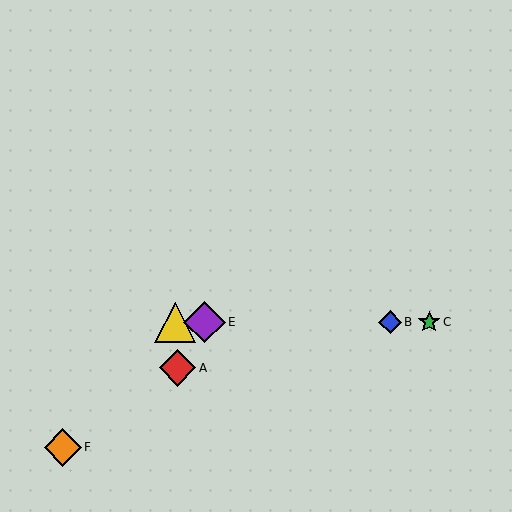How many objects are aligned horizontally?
4 objects (B, C, D, E) are aligned horizontally.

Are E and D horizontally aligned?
Yes, both are at y≈322.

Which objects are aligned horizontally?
Objects B, C, D, E are aligned horizontally.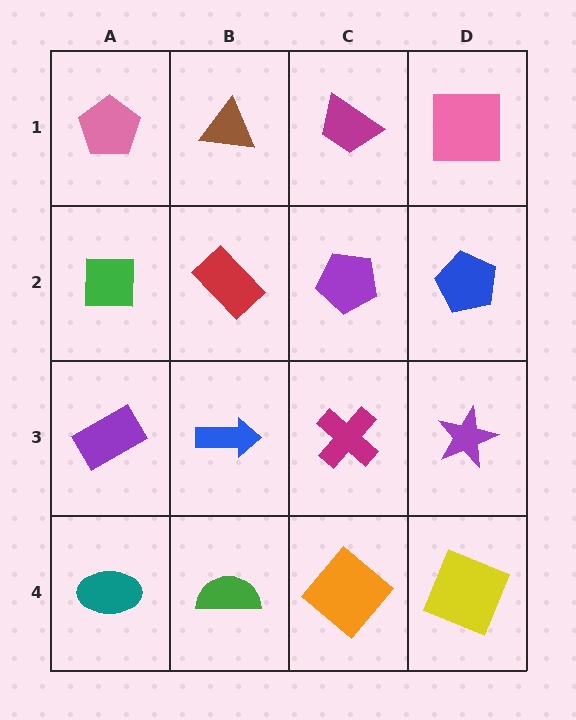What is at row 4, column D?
A yellow square.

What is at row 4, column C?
An orange diamond.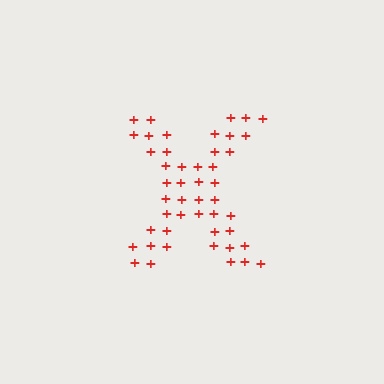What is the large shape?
The large shape is the letter X.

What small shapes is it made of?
It is made of small plus signs.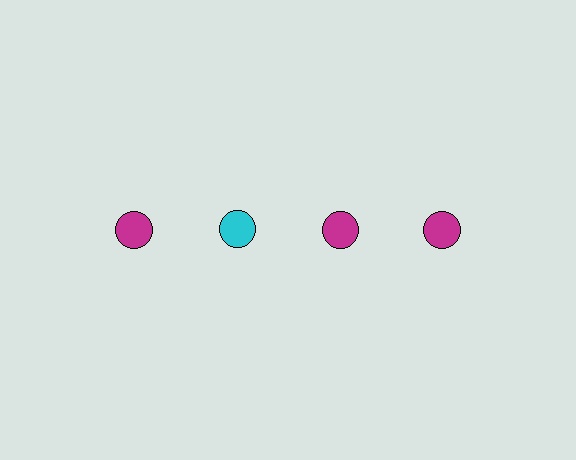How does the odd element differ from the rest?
It has a different color: cyan instead of magenta.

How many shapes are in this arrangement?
There are 4 shapes arranged in a grid pattern.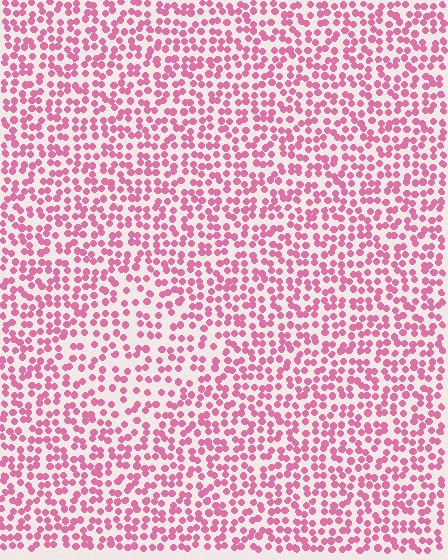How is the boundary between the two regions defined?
The boundary is defined by a change in element density (approximately 1.5x ratio). All elements are the same color, size, and shape.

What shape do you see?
I see a diamond.